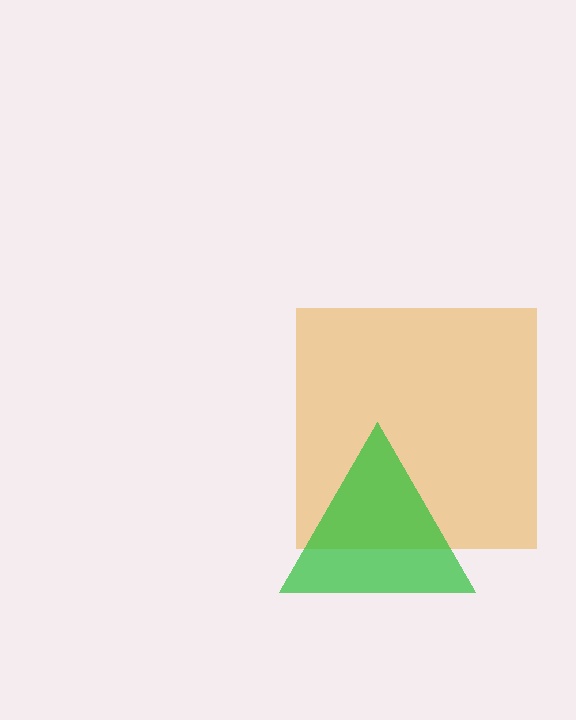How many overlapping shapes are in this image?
There are 2 overlapping shapes in the image.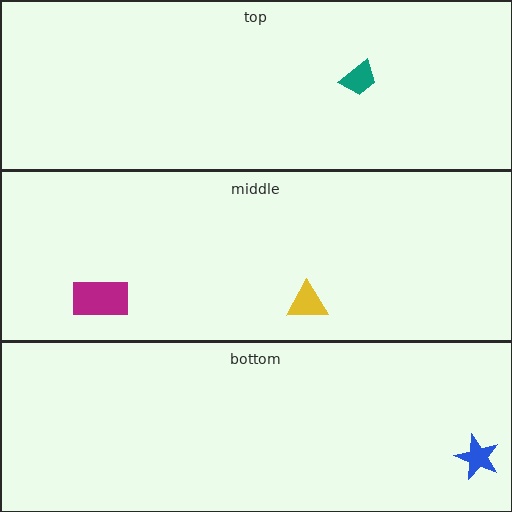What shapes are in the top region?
The teal trapezoid.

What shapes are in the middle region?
The magenta rectangle, the yellow triangle.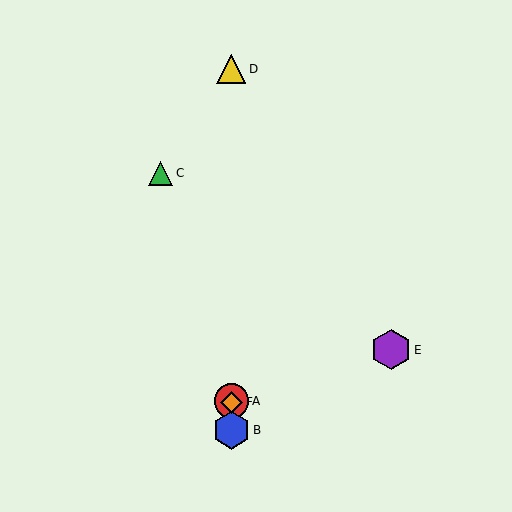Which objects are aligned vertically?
Objects A, B, D, F are aligned vertically.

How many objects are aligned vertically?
4 objects (A, B, D, F) are aligned vertically.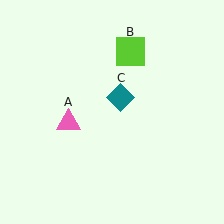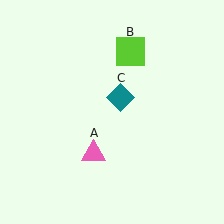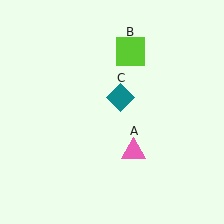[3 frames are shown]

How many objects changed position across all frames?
1 object changed position: pink triangle (object A).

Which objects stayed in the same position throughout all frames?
Lime square (object B) and teal diamond (object C) remained stationary.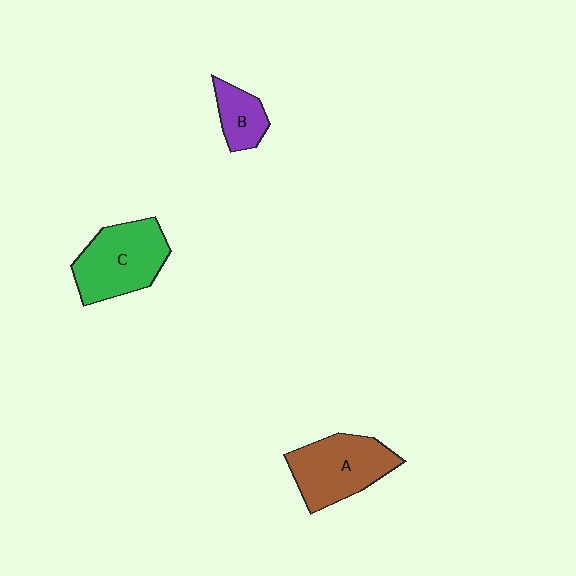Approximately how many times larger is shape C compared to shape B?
Approximately 2.2 times.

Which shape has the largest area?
Shape C (green).